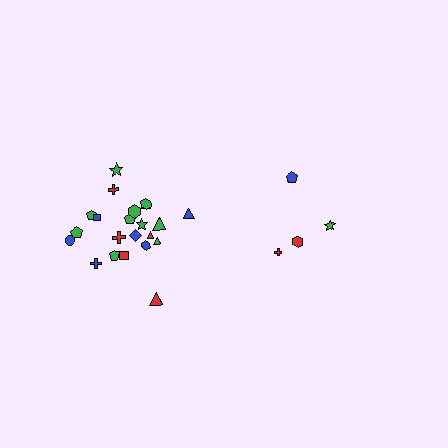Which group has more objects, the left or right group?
The left group.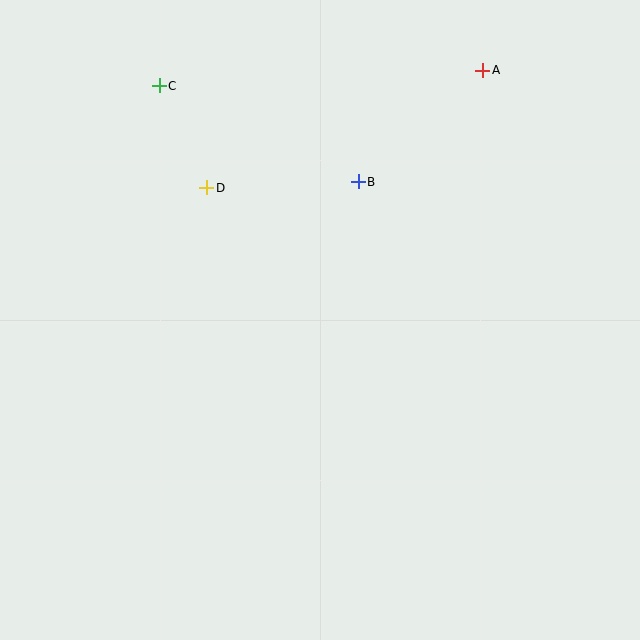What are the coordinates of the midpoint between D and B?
The midpoint between D and B is at (282, 185).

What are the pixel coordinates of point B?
Point B is at (358, 182).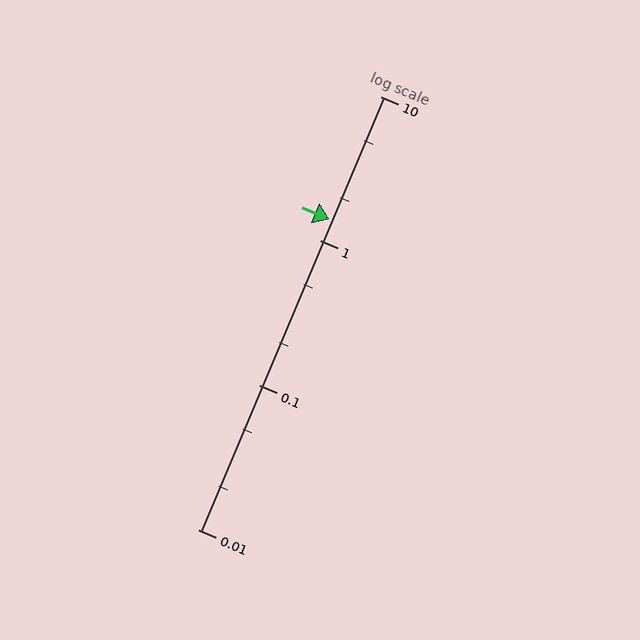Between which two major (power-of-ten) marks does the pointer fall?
The pointer is between 1 and 10.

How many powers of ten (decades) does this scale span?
The scale spans 3 decades, from 0.01 to 10.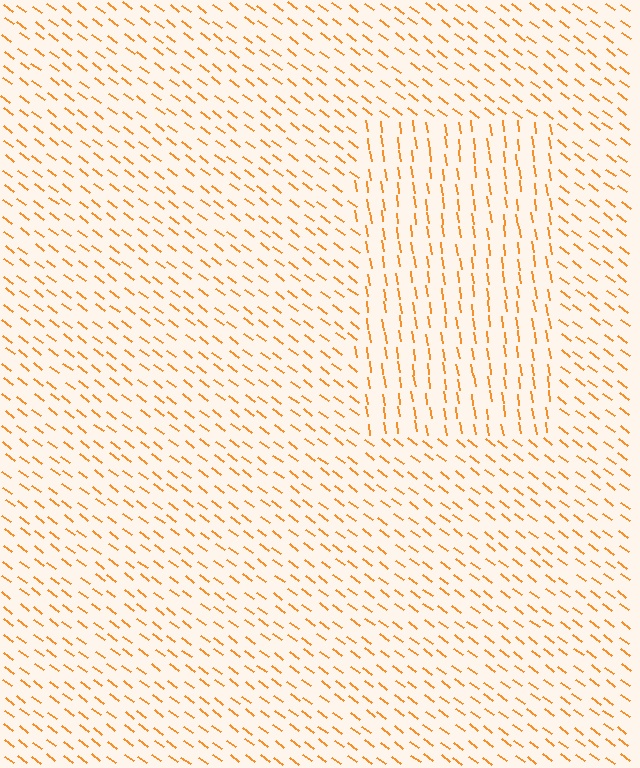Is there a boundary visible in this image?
Yes, there is a texture boundary formed by a change in line orientation.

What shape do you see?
I see a rectangle.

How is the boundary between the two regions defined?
The boundary is defined purely by a change in line orientation (approximately 45 degrees difference). All lines are the same color and thickness.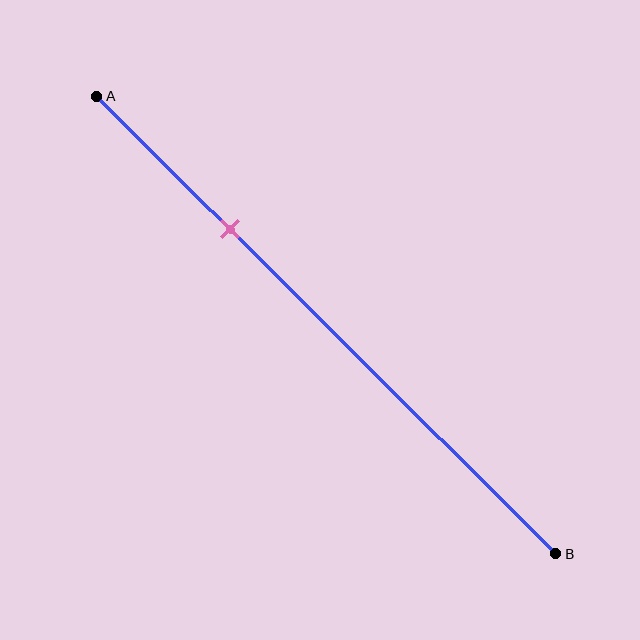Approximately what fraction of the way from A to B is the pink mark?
The pink mark is approximately 30% of the way from A to B.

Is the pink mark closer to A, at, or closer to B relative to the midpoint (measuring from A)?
The pink mark is closer to point A than the midpoint of segment AB.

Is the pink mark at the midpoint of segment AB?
No, the mark is at about 30% from A, not at the 50% midpoint.